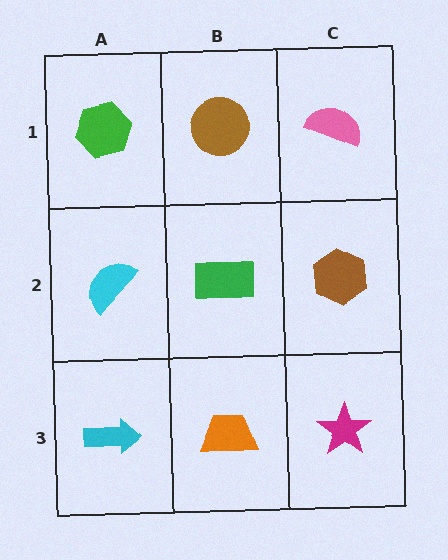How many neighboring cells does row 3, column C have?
2.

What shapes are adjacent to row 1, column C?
A brown hexagon (row 2, column C), a brown circle (row 1, column B).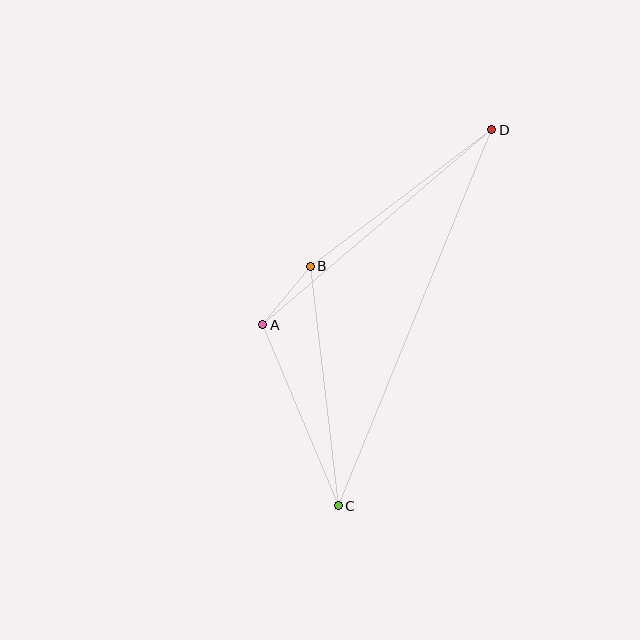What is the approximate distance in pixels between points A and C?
The distance between A and C is approximately 196 pixels.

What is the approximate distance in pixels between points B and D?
The distance between B and D is approximately 227 pixels.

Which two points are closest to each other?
Points A and B are closest to each other.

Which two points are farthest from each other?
Points C and D are farthest from each other.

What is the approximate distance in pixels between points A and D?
The distance between A and D is approximately 301 pixels.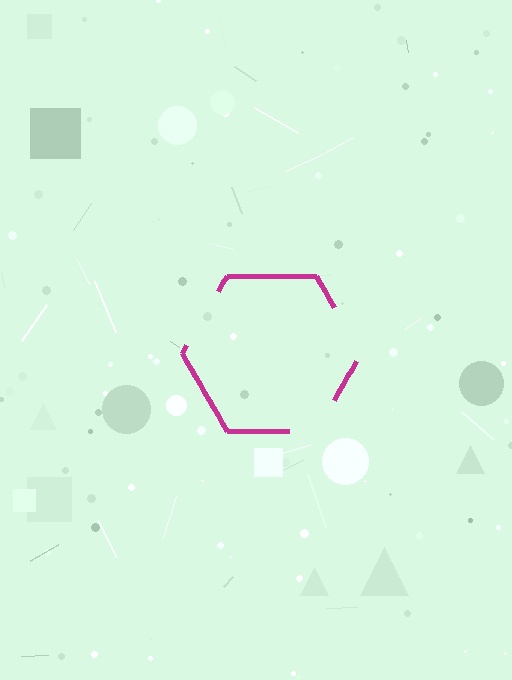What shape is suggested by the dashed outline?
The dashed outline suggests a hexagon.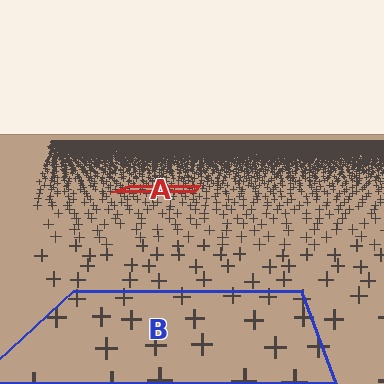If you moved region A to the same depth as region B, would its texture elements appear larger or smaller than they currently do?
They would appear larger. At a closer depth, the same texture elements are projected at a bigger on-screen size.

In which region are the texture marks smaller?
The texture marks are smaller in region A, because it is farther away.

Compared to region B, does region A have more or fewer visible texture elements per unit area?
Region A has more texture elements per unit area — they are packed more densely because it is farther away.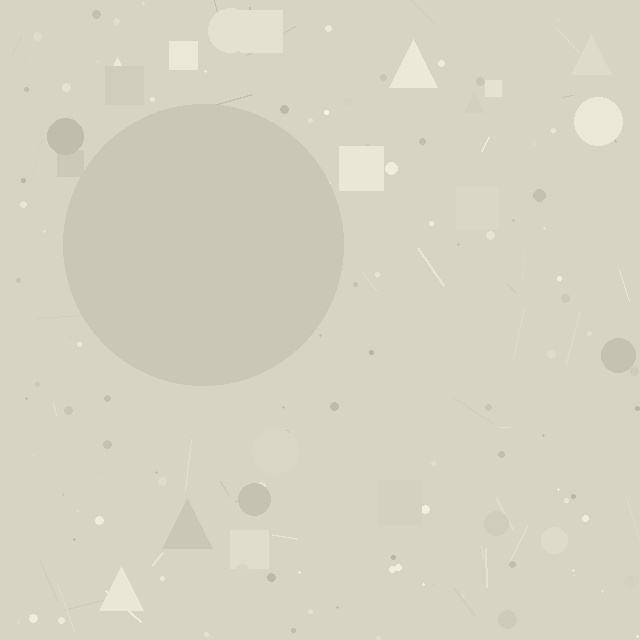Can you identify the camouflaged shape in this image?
The camouflaged shape is a circle.